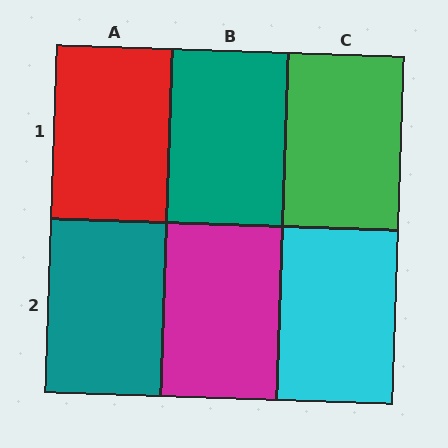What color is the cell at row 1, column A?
Red.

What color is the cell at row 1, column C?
Green.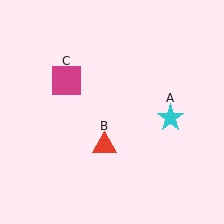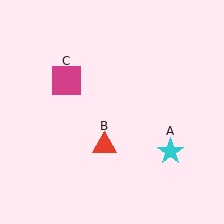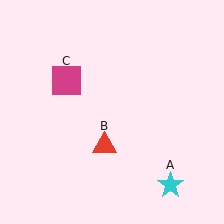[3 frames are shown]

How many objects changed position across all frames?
1 object changed position: cyan star (object A).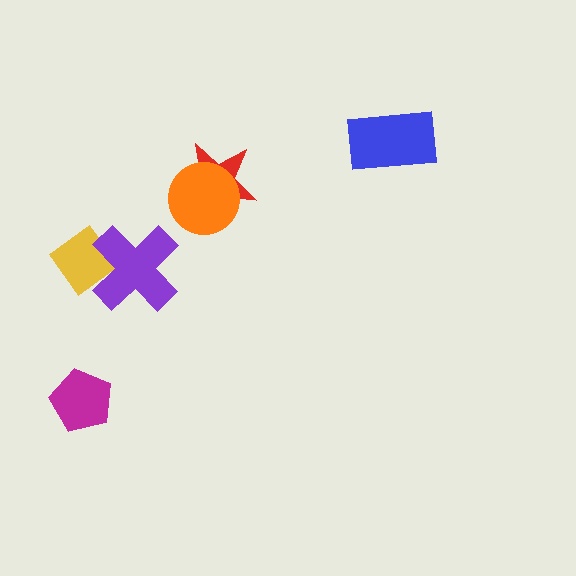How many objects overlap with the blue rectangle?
0 objects overlap with the blue rectangle.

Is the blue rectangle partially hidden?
No, no other shape covers it.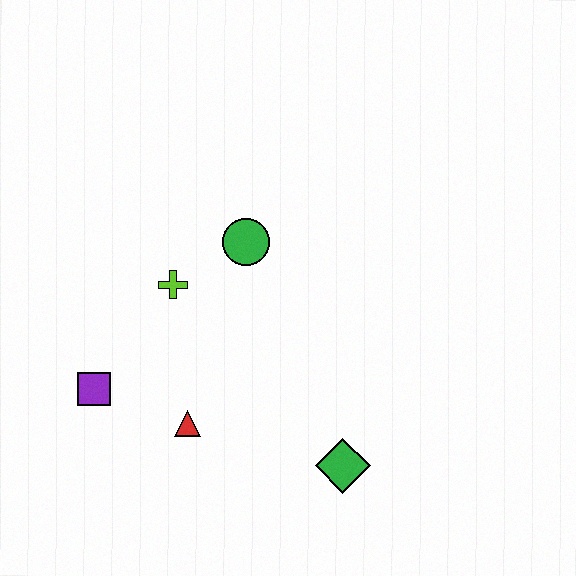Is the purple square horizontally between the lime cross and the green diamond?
No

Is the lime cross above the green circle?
No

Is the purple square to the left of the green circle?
Yes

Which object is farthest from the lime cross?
The green diamond is farthest from the lime cross.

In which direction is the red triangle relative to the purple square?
The red triangle is to the right of the purple square.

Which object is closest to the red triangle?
The purple square is closest to the red triangle.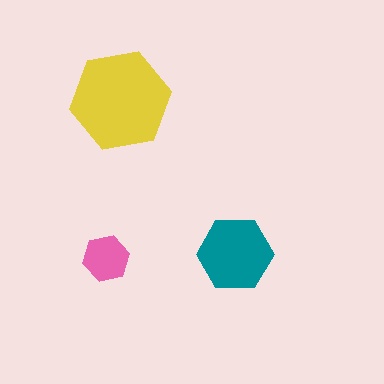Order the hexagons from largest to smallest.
the yellow one, the teal one, the pink one.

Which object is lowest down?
The pink hexagon is bottommost.